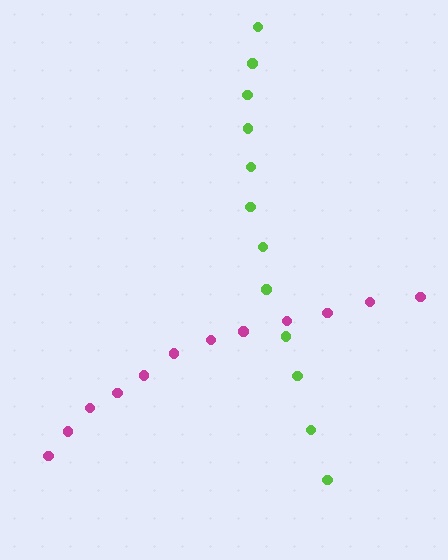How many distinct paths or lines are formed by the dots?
There are 2 distinct paths.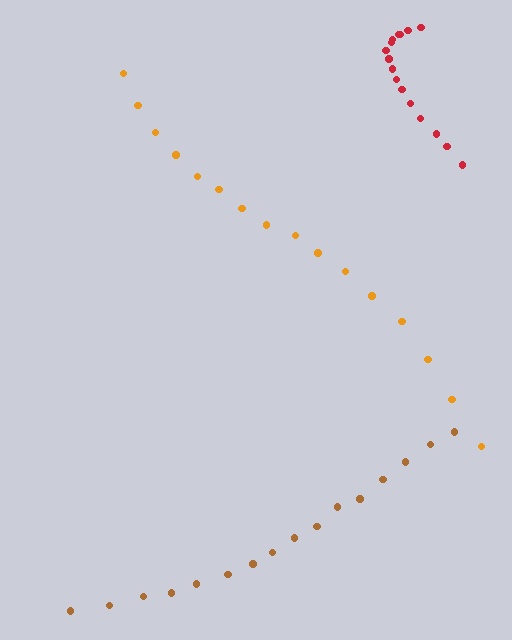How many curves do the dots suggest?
There are 3 distinct paths.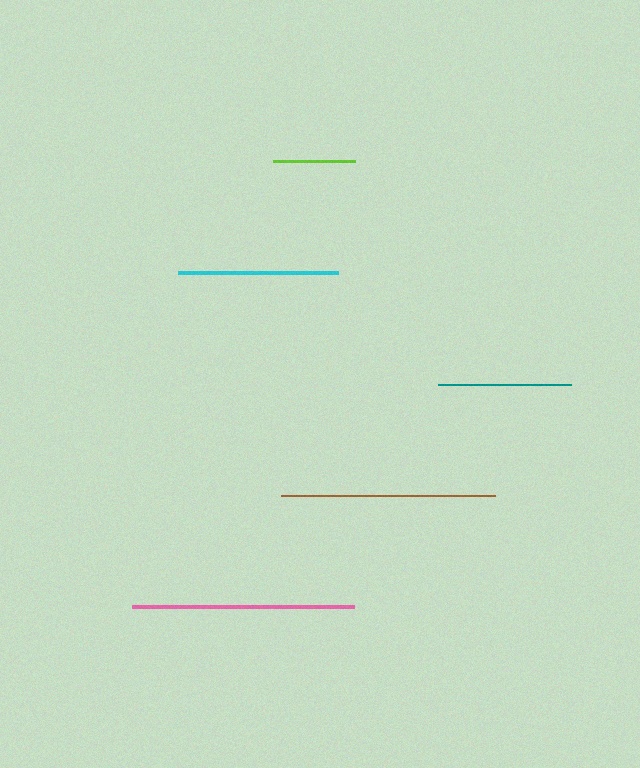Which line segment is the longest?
The pink line is the longest at approximately 222 pixels.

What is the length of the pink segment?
The pink segment is approximately 222 pixels long.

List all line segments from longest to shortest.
From longest to shortest: pink, brown, cyan, teal, lime.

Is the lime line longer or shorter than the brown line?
The brown line is longer than the lime line.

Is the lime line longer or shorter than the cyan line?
The cyan line is longer than the lime line.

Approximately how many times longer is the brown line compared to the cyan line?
The brown line is approximately 1.3 times the length of the cyan line.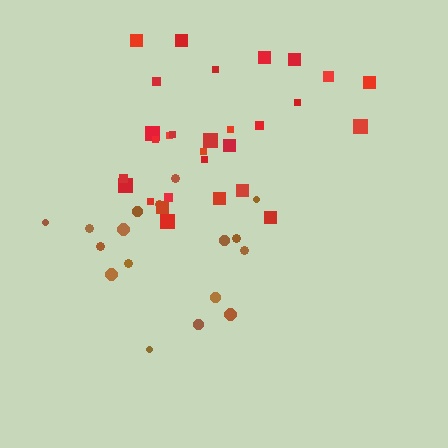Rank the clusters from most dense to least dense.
red, brown.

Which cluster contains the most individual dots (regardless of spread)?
Red (29).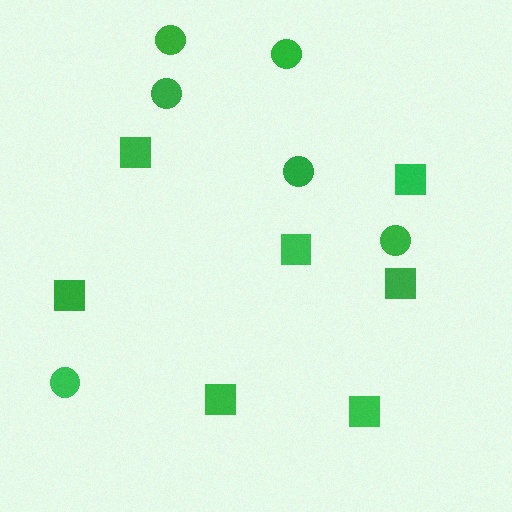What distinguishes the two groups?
There are 2 groups: one group of squares (7) and one group of circles (6).